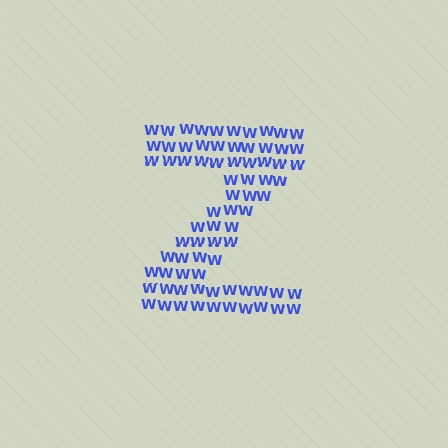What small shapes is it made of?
It is made of small letter W's.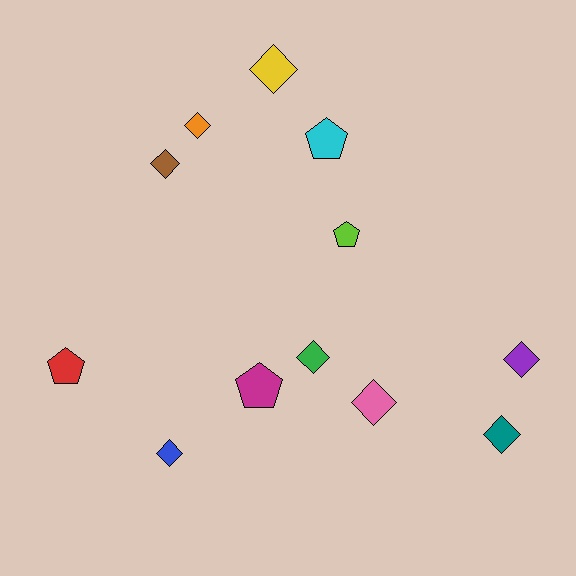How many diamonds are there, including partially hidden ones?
There are 8 diamonds.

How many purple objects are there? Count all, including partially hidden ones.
There is 1 purple object.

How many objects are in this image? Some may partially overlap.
There are 12 objects.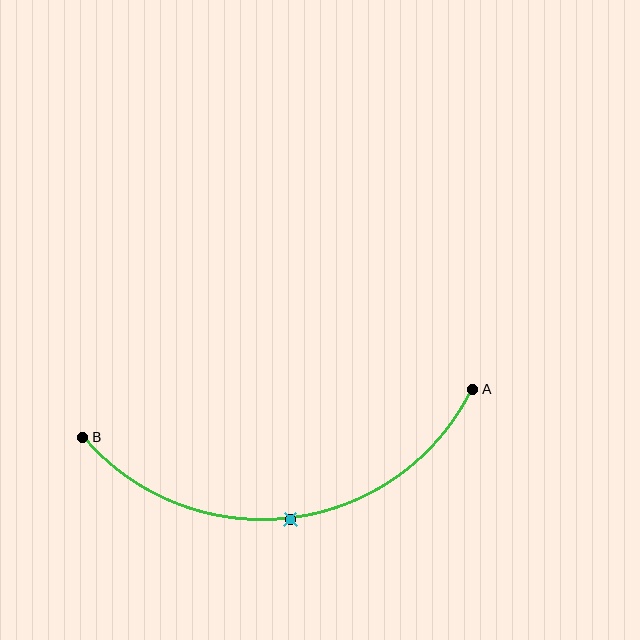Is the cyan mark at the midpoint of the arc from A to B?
Yes. The cyan mark lies on the arc at equal arc-length from both A and B — it is the arc midpoint.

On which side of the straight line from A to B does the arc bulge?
The arc bulges below the straight line connecting A and B.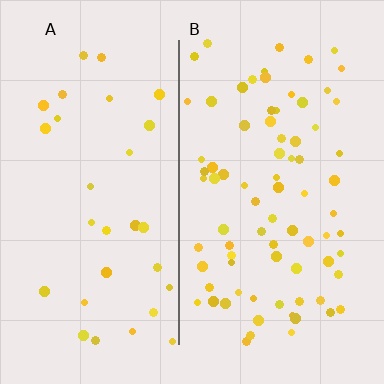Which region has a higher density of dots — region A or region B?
B (the right).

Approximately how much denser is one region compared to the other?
Approximately 2.5× — region B over region A.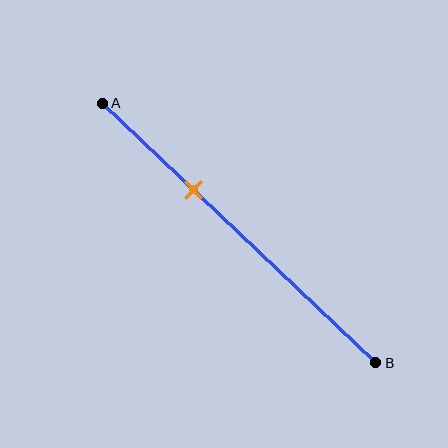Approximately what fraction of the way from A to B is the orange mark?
The orange mark is approximately 35% of the way from A to B.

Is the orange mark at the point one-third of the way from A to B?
Yes, the mark is approximately at the one-third point.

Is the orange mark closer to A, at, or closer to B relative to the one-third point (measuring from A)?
The orange mark is approximately at the one-third point of segment AB.